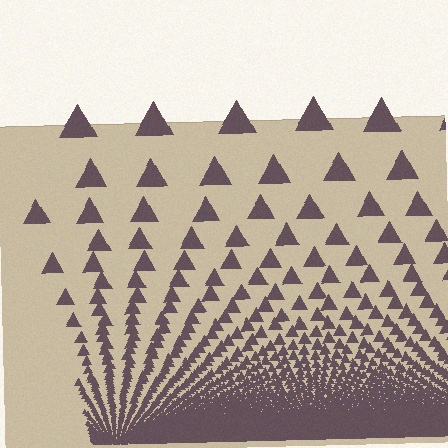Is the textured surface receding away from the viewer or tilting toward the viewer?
The surface appears to tilt toward the viewer. Texture elements get larger and sparser toward the top.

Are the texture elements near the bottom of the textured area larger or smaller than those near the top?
Smaller. The gradient is inverted — elements near the bottom are smaller and denser.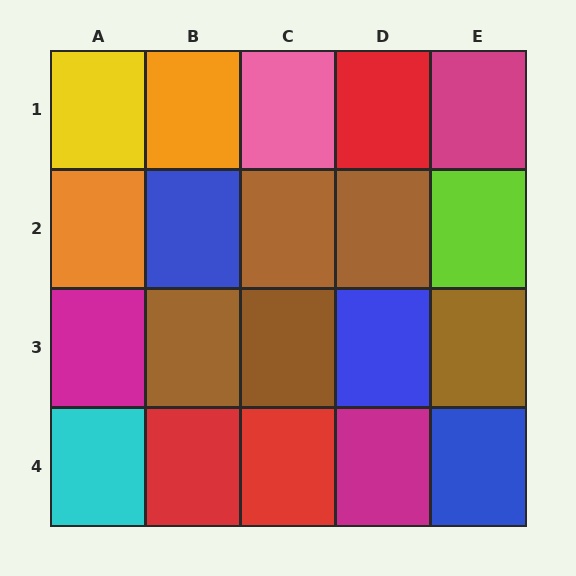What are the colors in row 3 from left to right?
Magenta, brown, brown, blue, brown.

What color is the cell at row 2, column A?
Orange.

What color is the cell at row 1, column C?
Pink.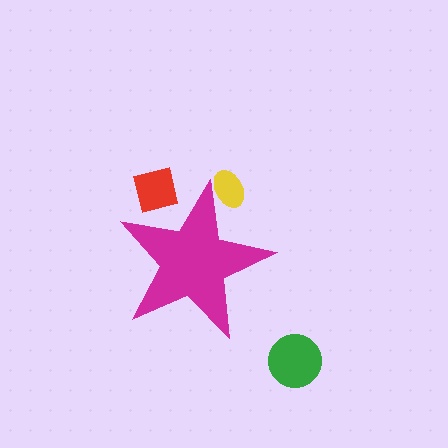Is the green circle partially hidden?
No, the green circle is fully visible.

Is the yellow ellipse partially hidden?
Yes, the yellow ellipse is partially hidden behind the magenta star.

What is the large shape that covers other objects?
A magenta star.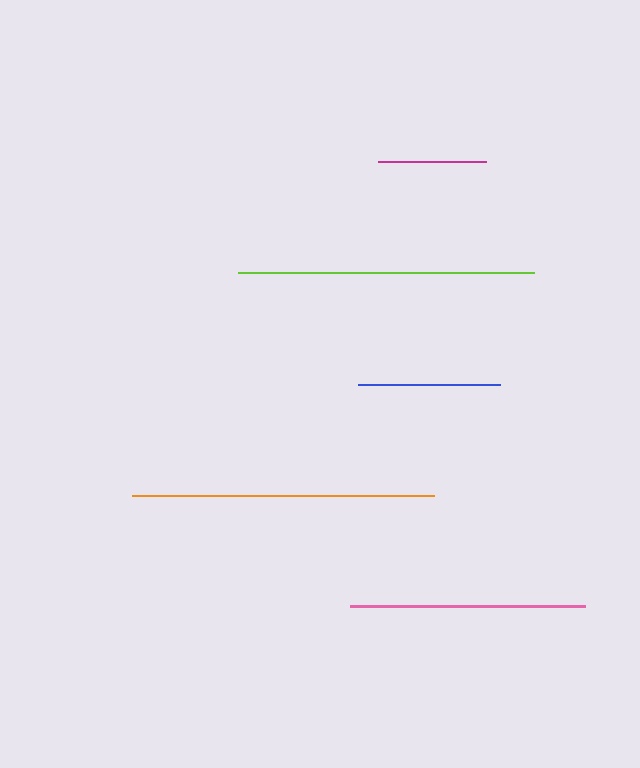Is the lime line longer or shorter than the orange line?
The orange line is longer than the lime line.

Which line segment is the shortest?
The magenta line is the shortest at approximately 108 pixels.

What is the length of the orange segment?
The orange segment is approximately 302 pixels long.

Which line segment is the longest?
The orange line is the longest at approximately 302 pixels.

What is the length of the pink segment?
The pink segment is approximately 235 pixels long.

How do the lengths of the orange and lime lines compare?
The orange and lime lines are approximately the same length.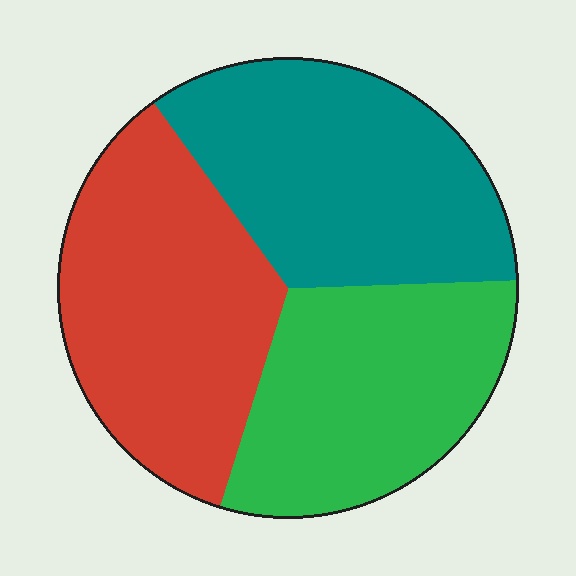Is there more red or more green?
Red.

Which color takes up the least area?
Green, at roughly 30%.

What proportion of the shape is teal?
Teal covers about 35% of the shape.